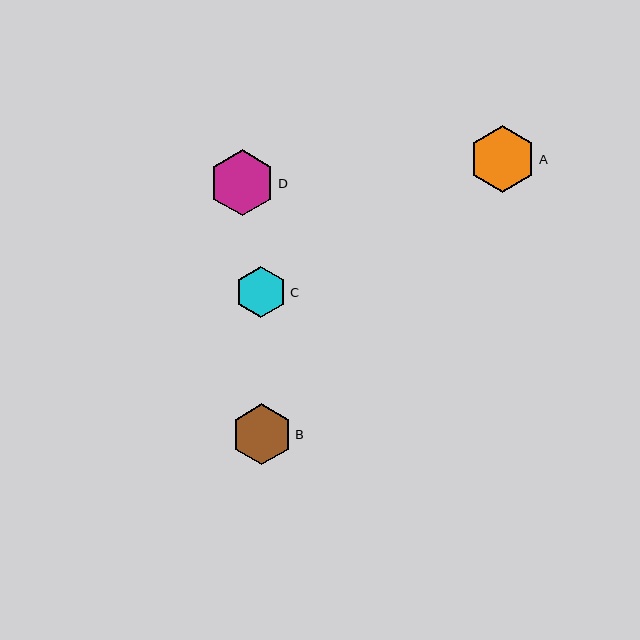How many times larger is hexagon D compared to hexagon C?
Hexagon D is approximately 1.3 times the size of hexagon C.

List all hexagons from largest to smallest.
From largest to smallest: A, D, B, C.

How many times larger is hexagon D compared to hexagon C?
Hexagon D is approximately 1.3 times the size of hexagon C.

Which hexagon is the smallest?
Hexagon C is the smallest with a size of approximately 51 pixels.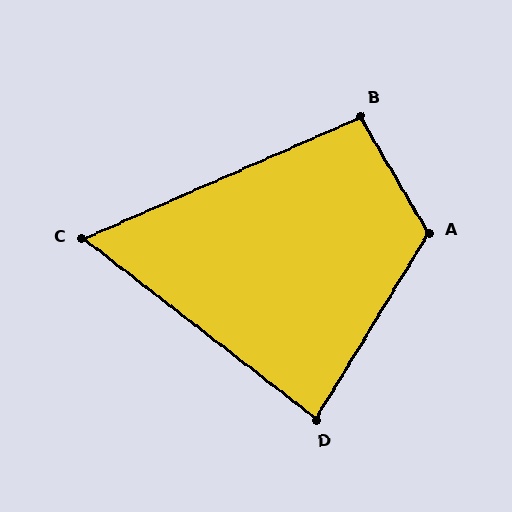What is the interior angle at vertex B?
Approximately 97 degrees (obtuse).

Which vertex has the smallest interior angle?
C, at approximately 62 degrees.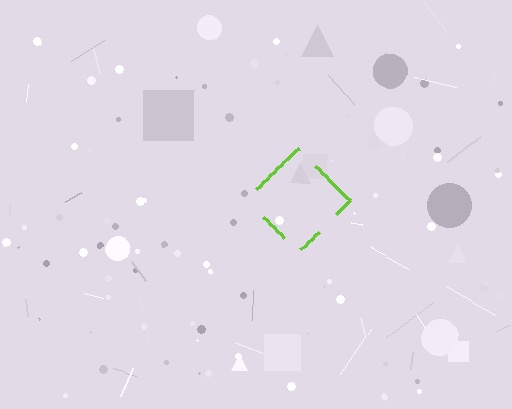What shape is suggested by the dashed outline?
The dashed outline suggests a diamond.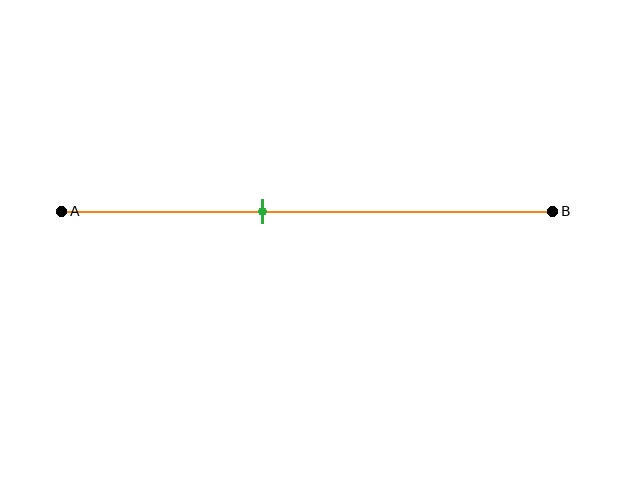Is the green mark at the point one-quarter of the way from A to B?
No, the mark is at about 40% from A, not at the 25% one-quarter point.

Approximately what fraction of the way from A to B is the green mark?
The green mark is approximately 40% of the way from A to B.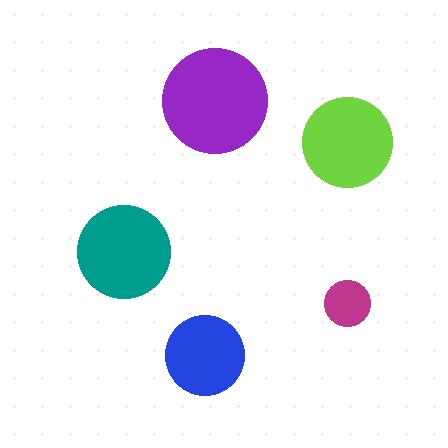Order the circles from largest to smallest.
the purple one, the teal one, the lime one, the blue one, the magenta one.